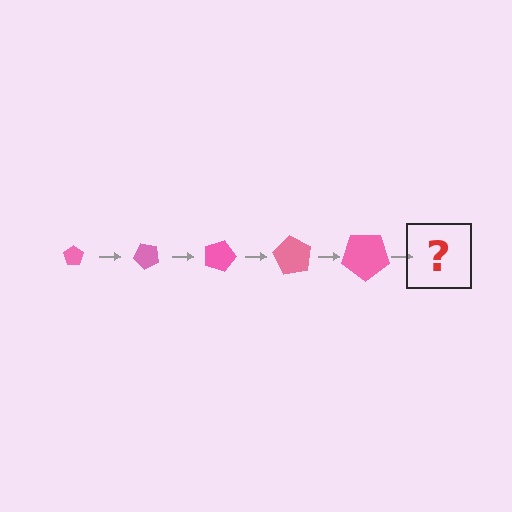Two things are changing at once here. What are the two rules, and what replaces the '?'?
The two rules are that the pentagon grows larger each step and it rotates 45 degrees each step. The '?' should be a pentagon, larger than the previous one and rotated 225 degrees from the start.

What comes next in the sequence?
The next element should be a pentagon, larger than the previous one and rotated 225 degrees from the start.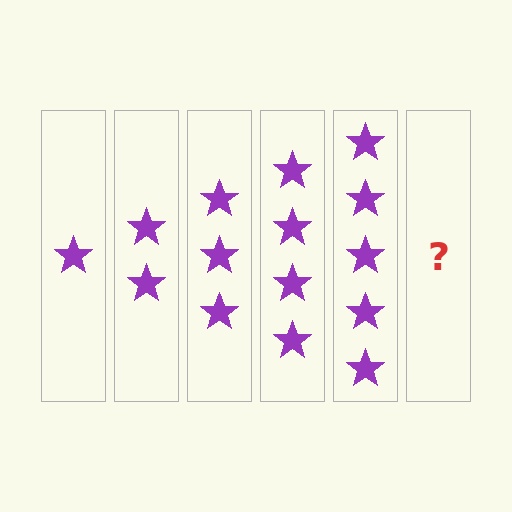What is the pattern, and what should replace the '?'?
The pattern is that each step adds one more star. The '?' should be 6 stars.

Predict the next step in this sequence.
The next step is 6 stars.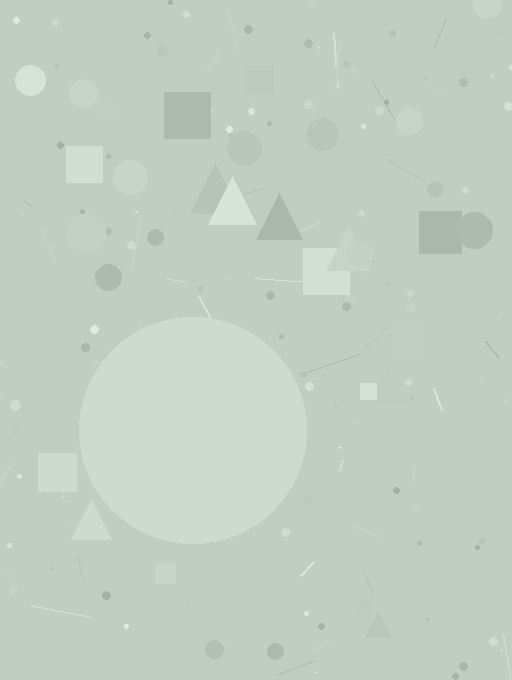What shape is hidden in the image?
A circle is hidden in the image.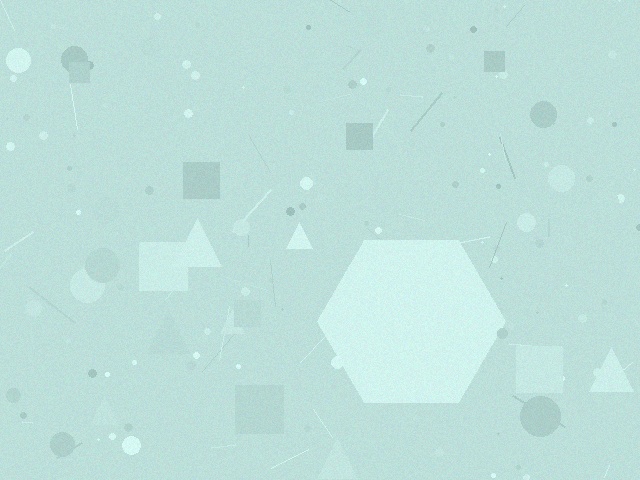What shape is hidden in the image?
A hexagon is hidden in the image.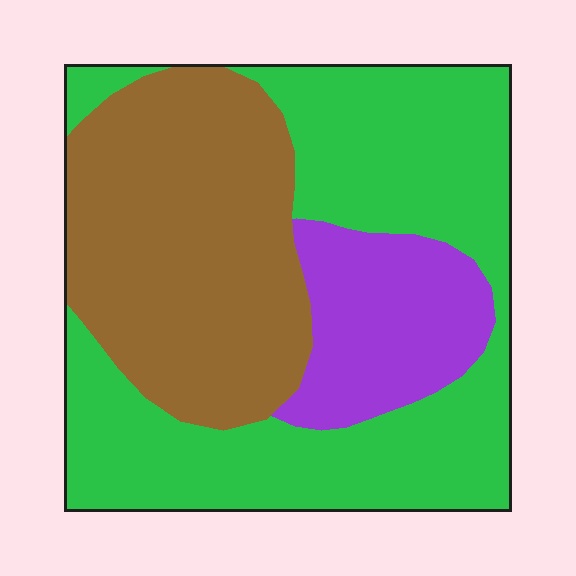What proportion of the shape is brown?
Brown takes up about three eighths (3/8) of the shape.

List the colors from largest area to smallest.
From largest to smallest: green, brown, purple.